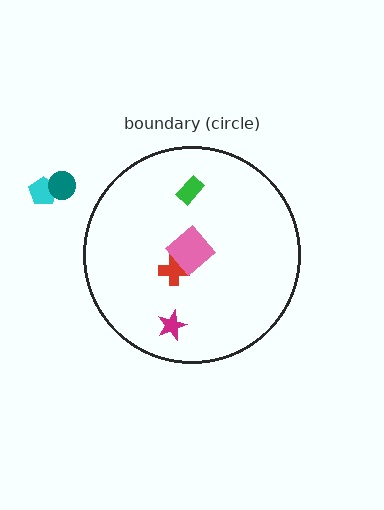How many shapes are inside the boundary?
4 inside, 2 outside.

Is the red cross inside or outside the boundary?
Inside.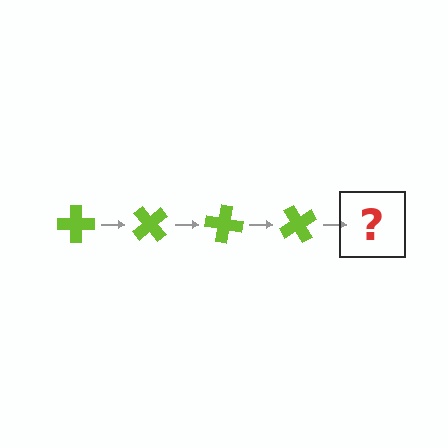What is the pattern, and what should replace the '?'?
The pattern is that the cross rotates 50 degrees each step. The '?' should be a lime cross rotated 200 degrees.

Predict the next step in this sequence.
The next step is a lime cross rotated 200 degrees.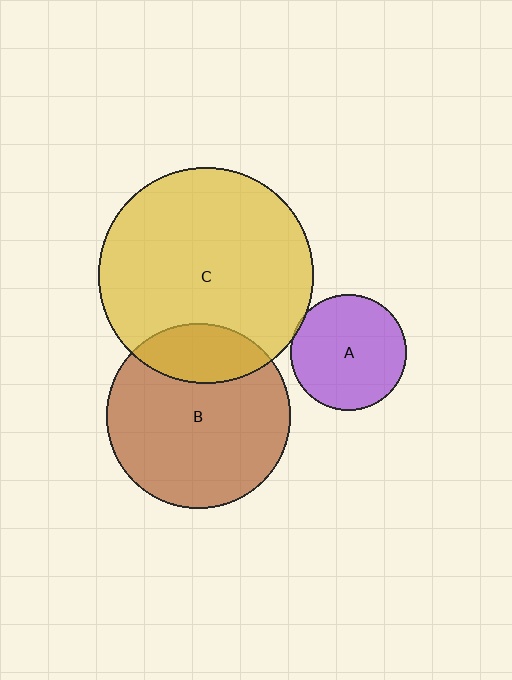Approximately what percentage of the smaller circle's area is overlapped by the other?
Approximately 5%.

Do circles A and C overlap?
Yes.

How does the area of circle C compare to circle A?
Approximately 3.5 times.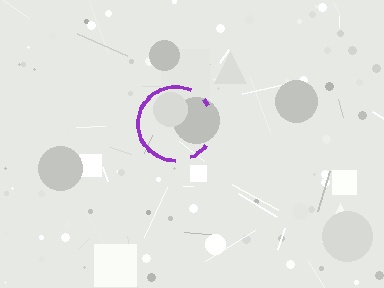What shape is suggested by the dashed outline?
The dashed outline suggests a circle.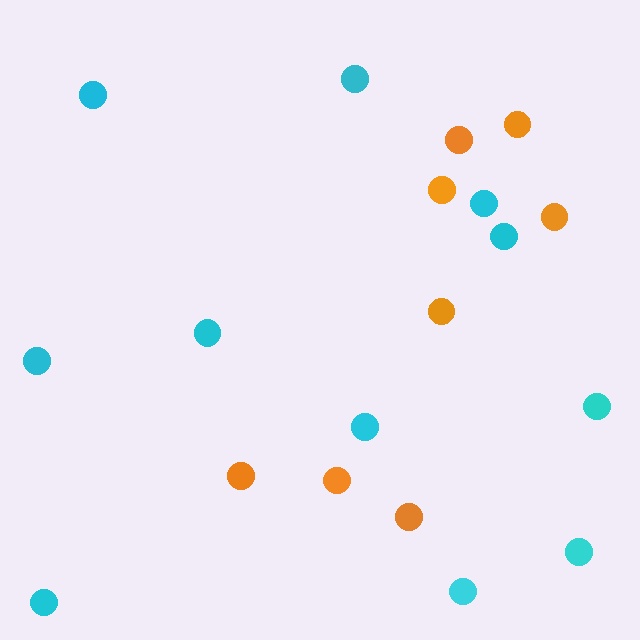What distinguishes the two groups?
There are 2 groups: one group of cyan circles (11) and one group of orange circles (8).